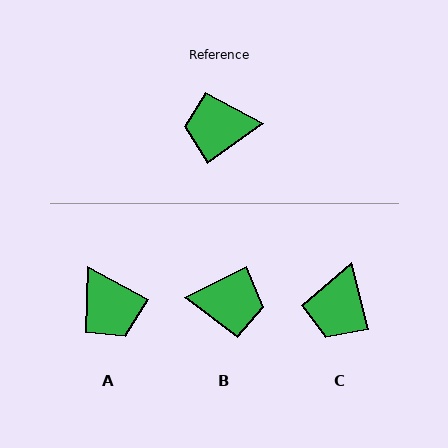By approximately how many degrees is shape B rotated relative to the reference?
Approximately 171 degrees counter-clockwise.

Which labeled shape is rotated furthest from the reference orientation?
B, about 171 degrees away.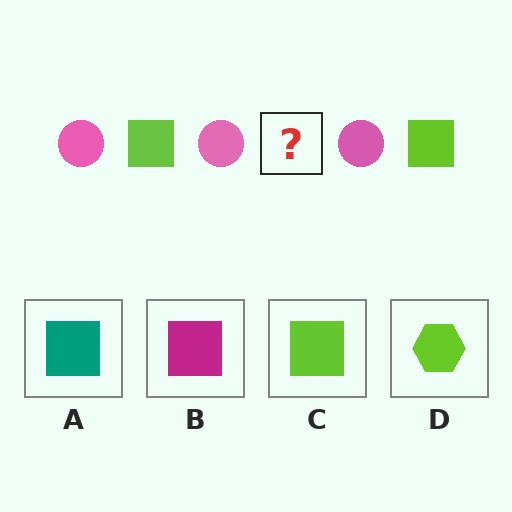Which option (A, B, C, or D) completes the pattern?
C.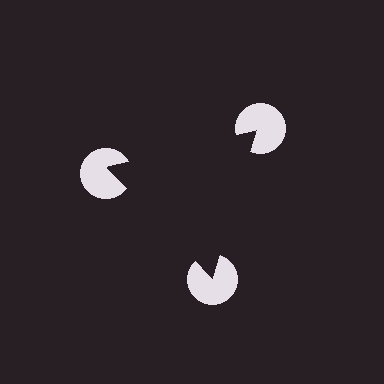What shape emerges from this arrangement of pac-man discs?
An illusory triangle — its edges are inferred from the aligned wedge cuts in the pac-man discs, not physically drawn.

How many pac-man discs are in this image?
There are 3 — one at each vertex of the illusory triangle.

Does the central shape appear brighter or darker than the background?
It typically appears slightly darker than the background, even though no actual brightness change is drawn.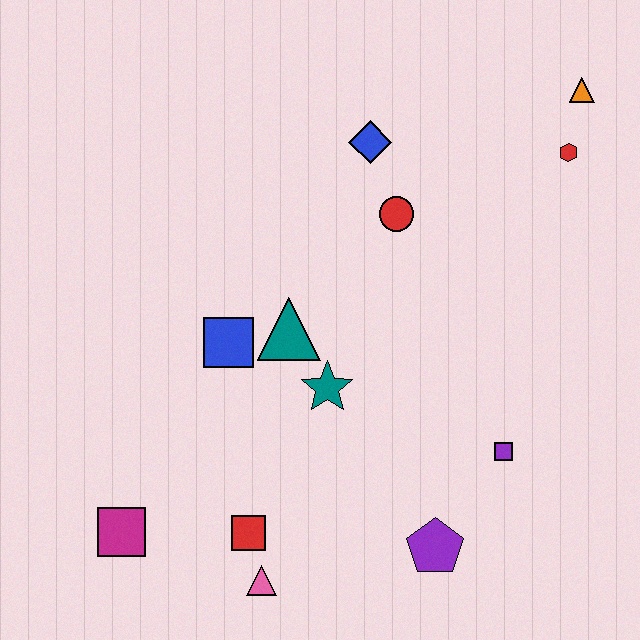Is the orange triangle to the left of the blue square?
No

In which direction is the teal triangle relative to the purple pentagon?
The teal triangle is above the purple pentagon.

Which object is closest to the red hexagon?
The orange triangle is closest to the red hexagon.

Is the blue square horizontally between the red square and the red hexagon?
No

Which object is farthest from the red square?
The orange triangle is farthest from the red square.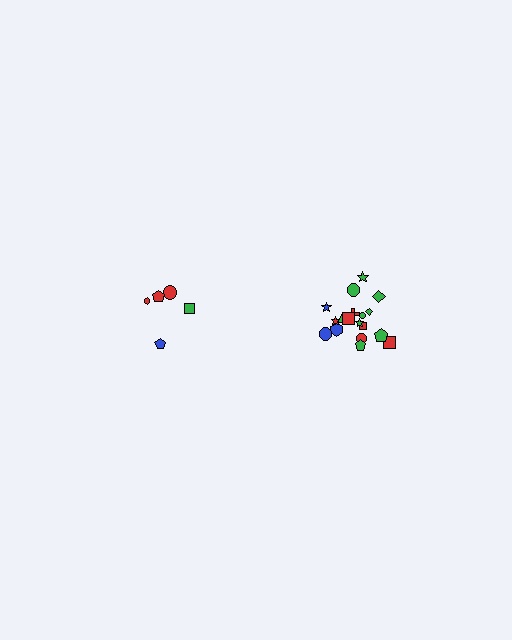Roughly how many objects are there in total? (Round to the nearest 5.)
Roughly 25 objects in total.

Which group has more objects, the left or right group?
The right group.